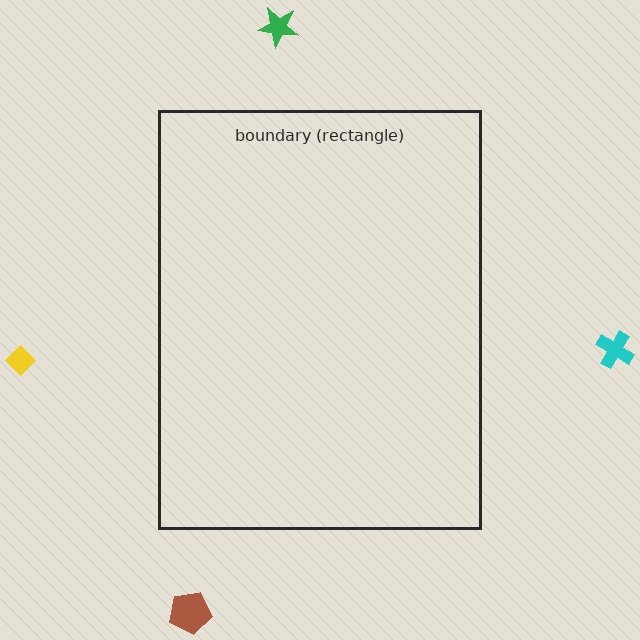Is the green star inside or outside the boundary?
Outside.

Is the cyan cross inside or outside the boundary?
Outside.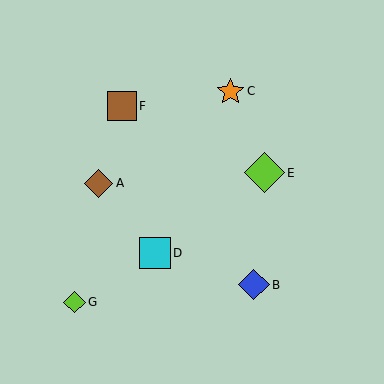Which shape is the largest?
The lime diamond (labeled E) is the largest.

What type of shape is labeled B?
Shape B is a blue diamond.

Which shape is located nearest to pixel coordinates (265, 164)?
The lime diamond (labeled E) at (265, 173) is nearest to that location.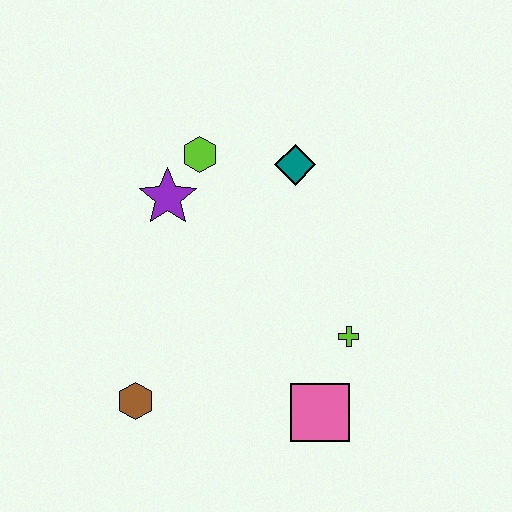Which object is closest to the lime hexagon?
The purple star is closest to the lime hexagon.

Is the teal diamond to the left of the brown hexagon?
No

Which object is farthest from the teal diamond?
The brown hexagon is farthest from the teal diamond.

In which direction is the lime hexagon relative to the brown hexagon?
The lime hexagon is above the brown hexagon.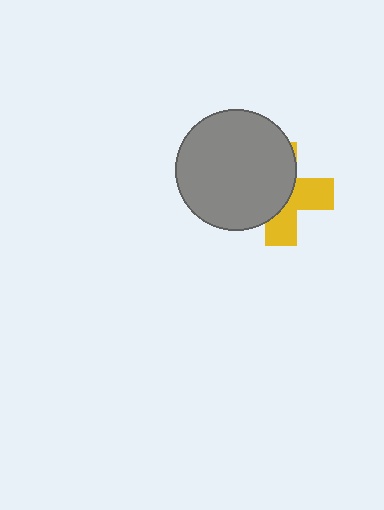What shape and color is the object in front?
The object in front is a gray circle.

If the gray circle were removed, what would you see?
You would see the complete yellow cross.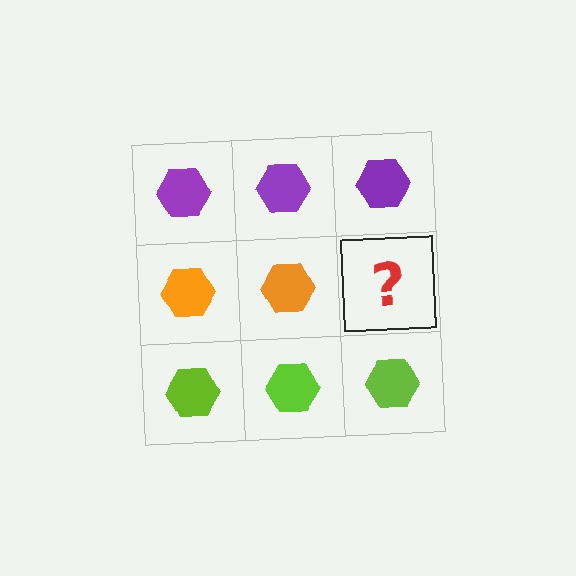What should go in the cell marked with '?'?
The missing cell should contain an orange hexagon.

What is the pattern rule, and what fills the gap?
The rule is that each row has a consistent color. The gap should be filled with an orange hexagon.